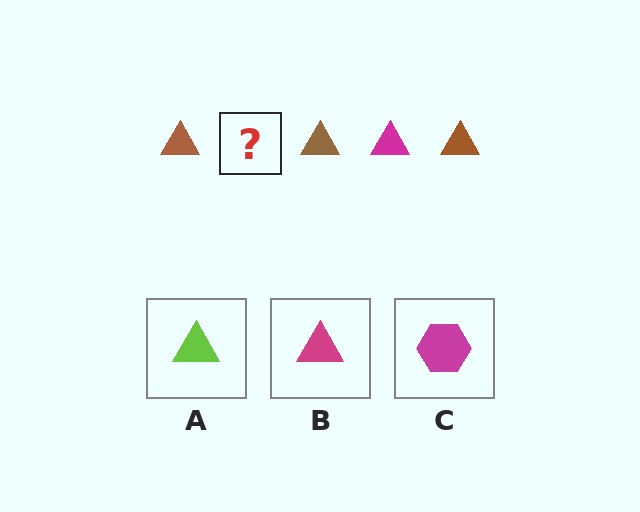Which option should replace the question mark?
Option B.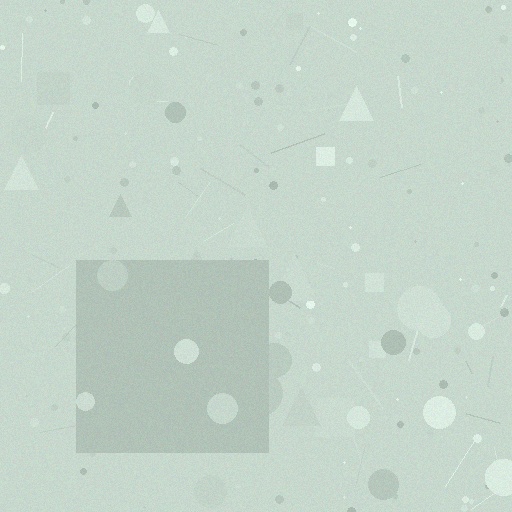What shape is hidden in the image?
A square is hidden in the image.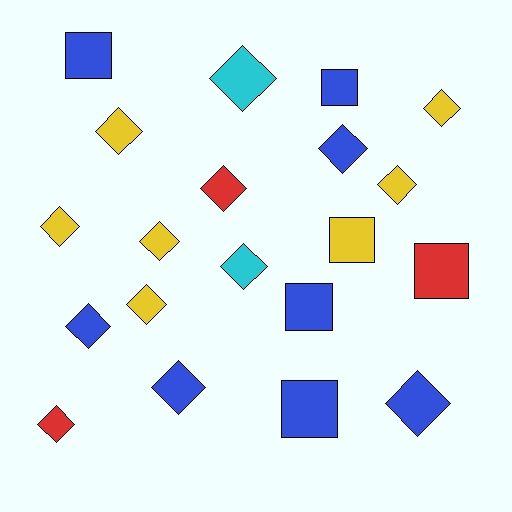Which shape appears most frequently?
Diamond, with 14 objects.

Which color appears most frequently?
Blue, with 8 objects.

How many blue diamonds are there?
There are 4 blue diamonds.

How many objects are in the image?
There are 20 objects.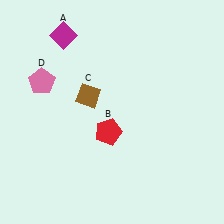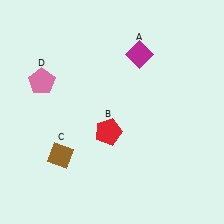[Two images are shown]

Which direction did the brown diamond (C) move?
The brown diamond (C) moved down.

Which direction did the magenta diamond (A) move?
The magenta diamond (A) moved right.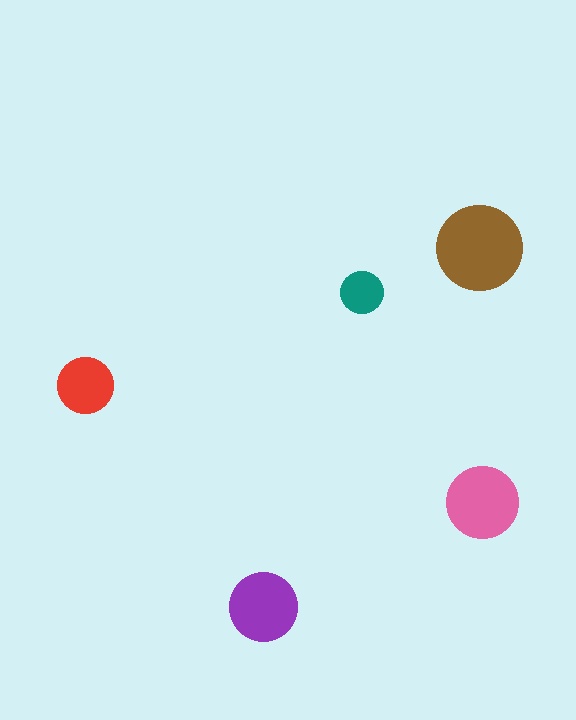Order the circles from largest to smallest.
the brown one, the pink one, the purple one, the red one, the teal one.